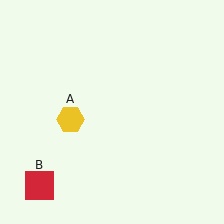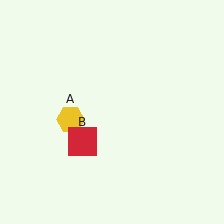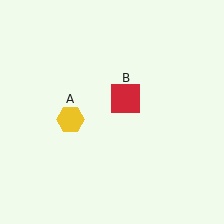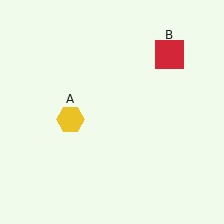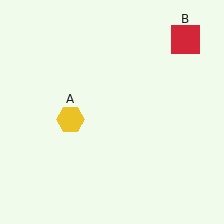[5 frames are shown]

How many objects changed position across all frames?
1 object changed position: red square (object B).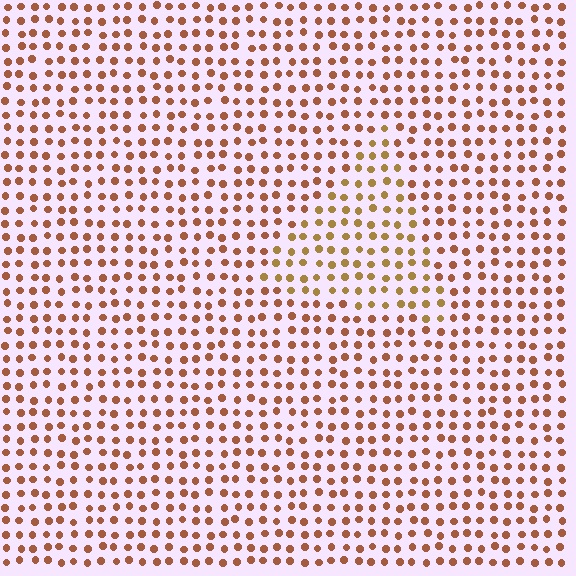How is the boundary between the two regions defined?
The boundary is defined purely by a slight shift in hue (about 25 degrees). Spacing, size, and orientation are identical on both sides.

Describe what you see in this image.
The image is filled with small brown elements in a uniform arrangement. A triangle-shaped region is visible where the elements are tinted to a slightly different hue, forming a subtle color boundary.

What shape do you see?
I see a triangle.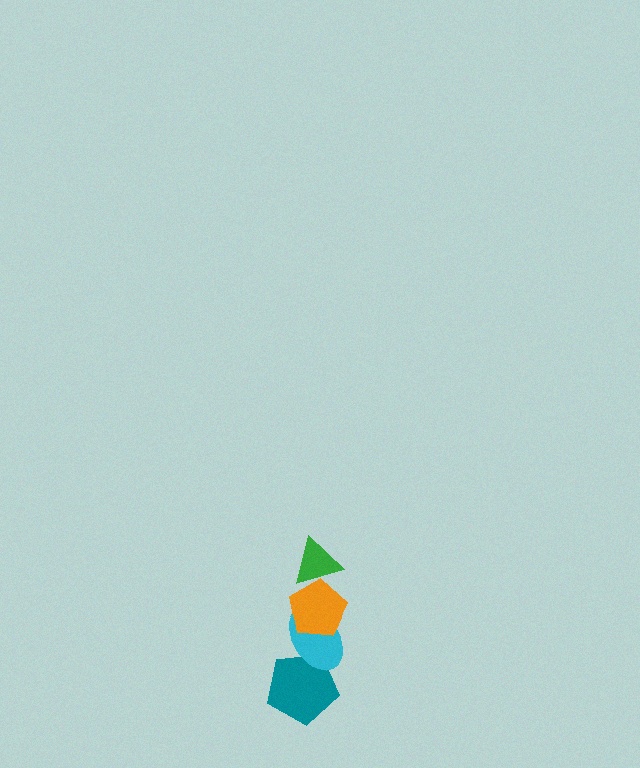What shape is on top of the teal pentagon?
The cyan ellipse is on top of the teal pentagon.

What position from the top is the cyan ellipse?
The cyan ellipse is 3rd from the top.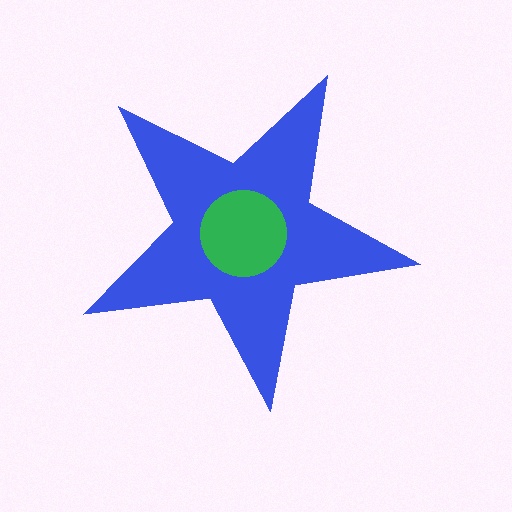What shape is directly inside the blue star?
The green circle.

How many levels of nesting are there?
2.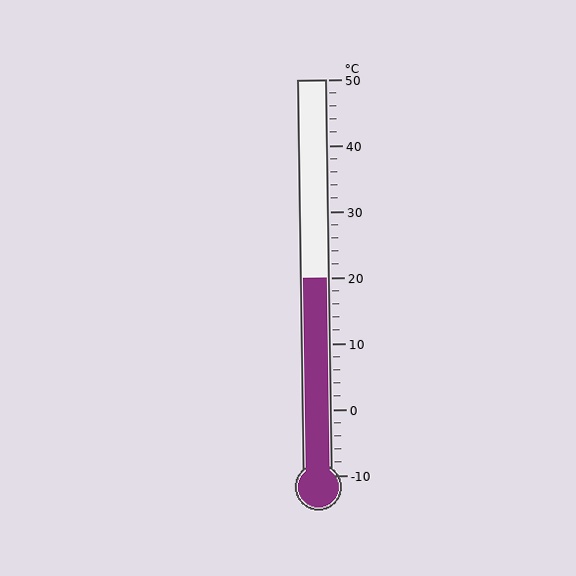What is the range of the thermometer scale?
The thermometer scale ranges from -10°C to 50°C.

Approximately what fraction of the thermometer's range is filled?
The thermometer is filled to approximately 50% of its range.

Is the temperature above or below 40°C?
The temperature is below 40°C.